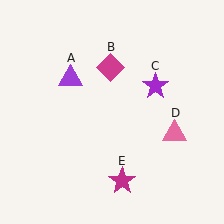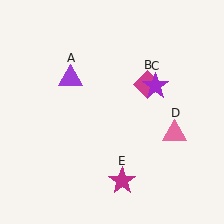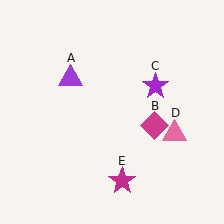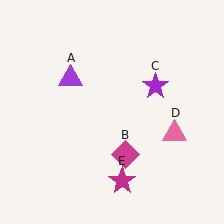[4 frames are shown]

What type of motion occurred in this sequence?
The magenta diamond (object B) rotated clockwise around the center of the scene.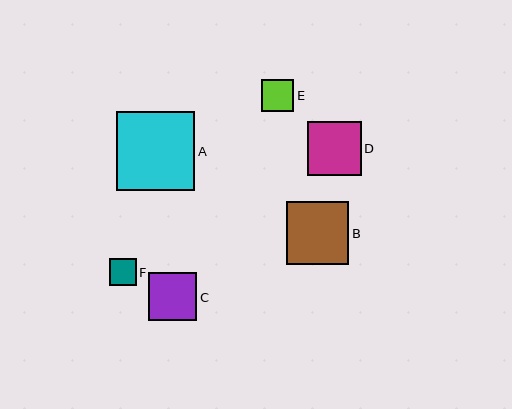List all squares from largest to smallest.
From largest to smallest: A, B, D, C, E, F.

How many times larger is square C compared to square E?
Square C is approximately 1.5 times the size of square E.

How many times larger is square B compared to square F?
Square B is approximately 2.3 times the size of square F.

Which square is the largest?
Square A is the largest with a size of approximately 78 pixels.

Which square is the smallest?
Square F is the smallest with a size of approximately 27 pixels.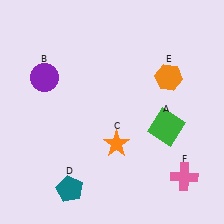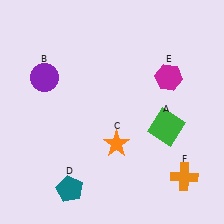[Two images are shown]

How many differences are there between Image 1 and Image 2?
There are 2 differences between the two images.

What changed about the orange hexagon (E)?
In Image 1, E is orange. In Image 2, it changed to magenta.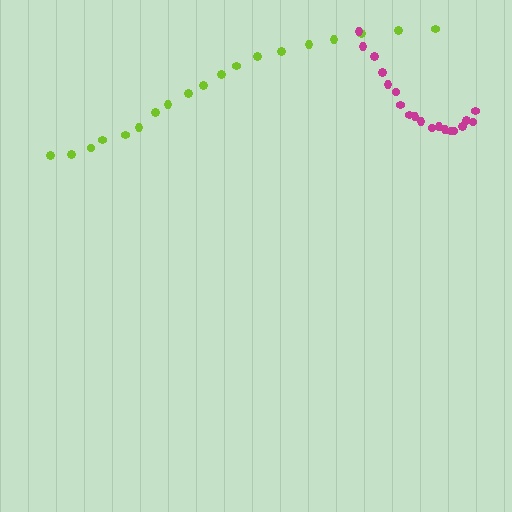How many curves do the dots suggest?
There are 2 distinct paths.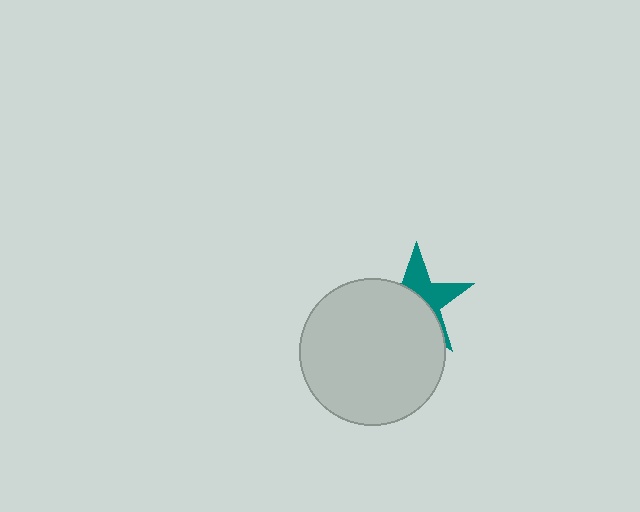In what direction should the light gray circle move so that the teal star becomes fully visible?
The light gray circle should move toward the lower-left. That is the shortest direction to clear the overlap and leave the teal star fully visible.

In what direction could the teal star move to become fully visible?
The teal star could move toward the upper-right. That would shift it out from behind the light gray circle entirely.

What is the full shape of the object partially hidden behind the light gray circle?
The partially hidden object is a teal star.